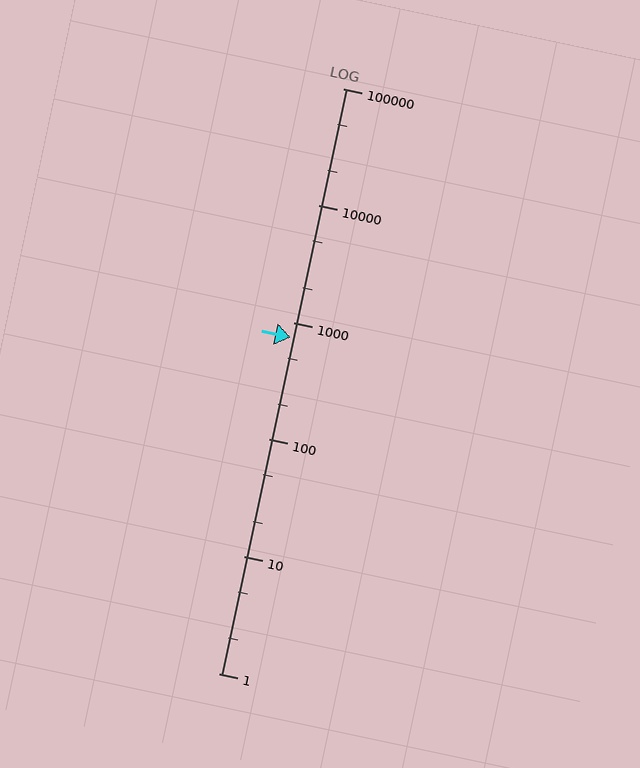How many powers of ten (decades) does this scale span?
The scale spans 5 decades, from 1 to 100000.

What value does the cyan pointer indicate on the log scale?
The pointer indicates approximately 740.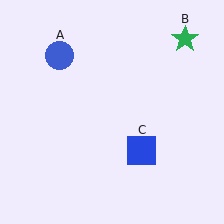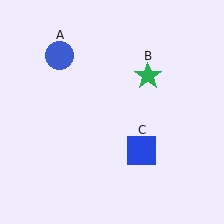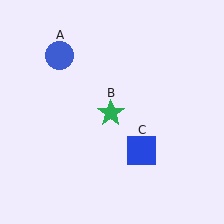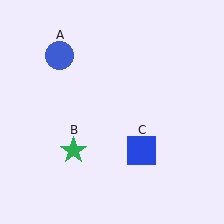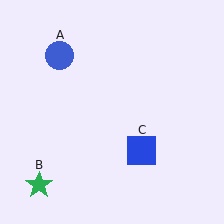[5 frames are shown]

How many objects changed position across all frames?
1 object changed position: green star (object B).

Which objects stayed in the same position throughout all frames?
Blue circle (object A) and blue square (object C) remained stationary.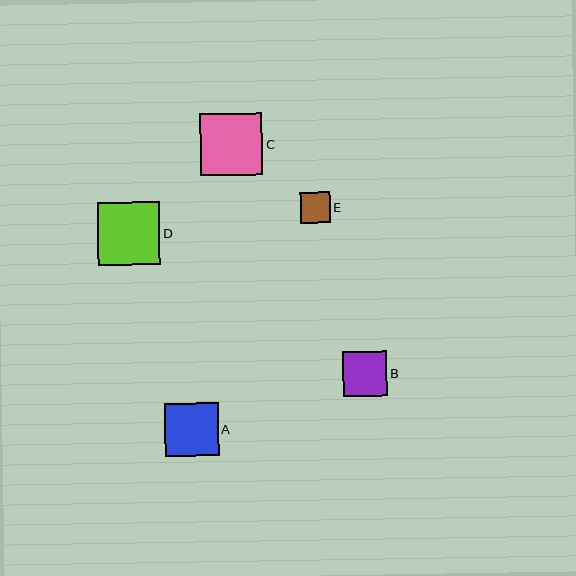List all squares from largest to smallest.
From largest to smallest: D, C, A, B, E.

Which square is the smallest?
Square E is the smallest with a size of approximately 30 pixels.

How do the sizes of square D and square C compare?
Square D and square C are approximately the same size.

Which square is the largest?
Square D is the largest with a size of approximately 63 pixels.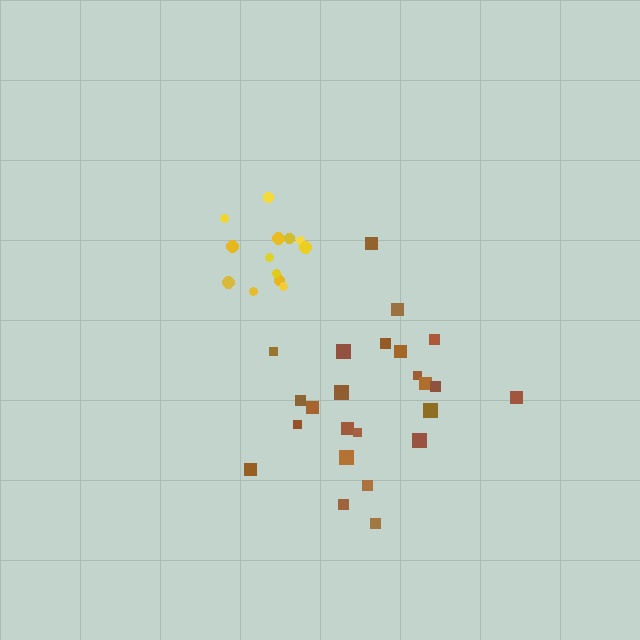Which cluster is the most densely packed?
Yellow.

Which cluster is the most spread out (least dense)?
Brown.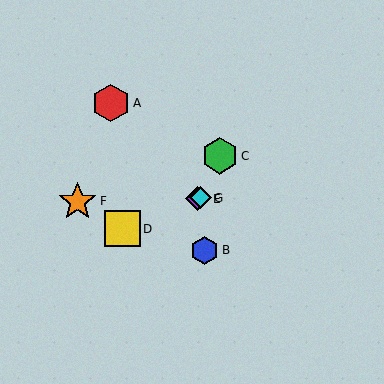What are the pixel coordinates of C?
Object C is at (220, 156).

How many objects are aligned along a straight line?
3 objects (D, E, G) are aligned along a straight line.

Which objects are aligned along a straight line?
Objects D, E, G are aligned along a straight line.